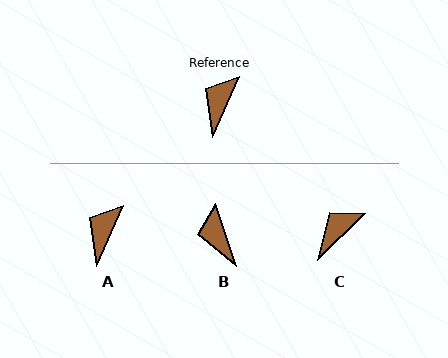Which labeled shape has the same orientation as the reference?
A.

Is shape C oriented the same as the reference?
No, it is off by about 22 degrees.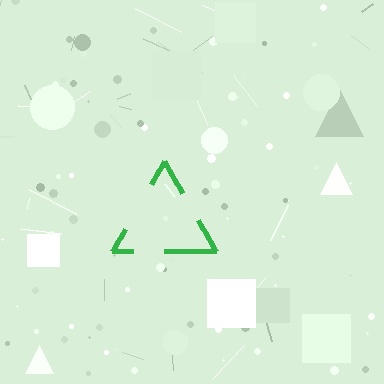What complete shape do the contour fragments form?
The contour fragments form a triangle.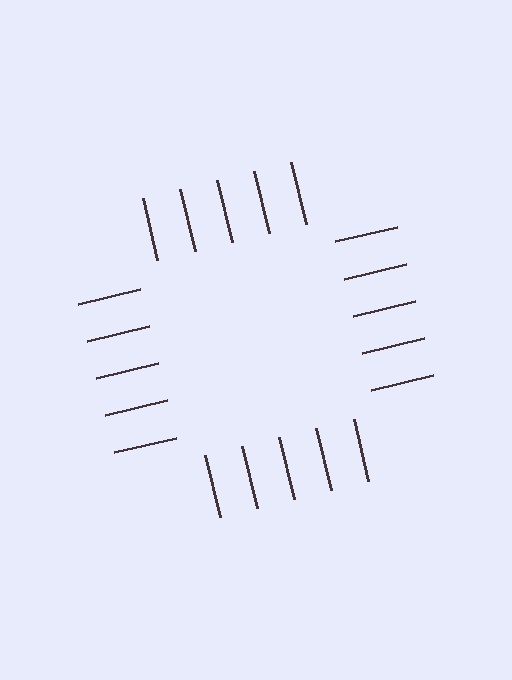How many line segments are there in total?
20 — 5 along each of the 4 edges.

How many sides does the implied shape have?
4 sides — the line-ends trace a square.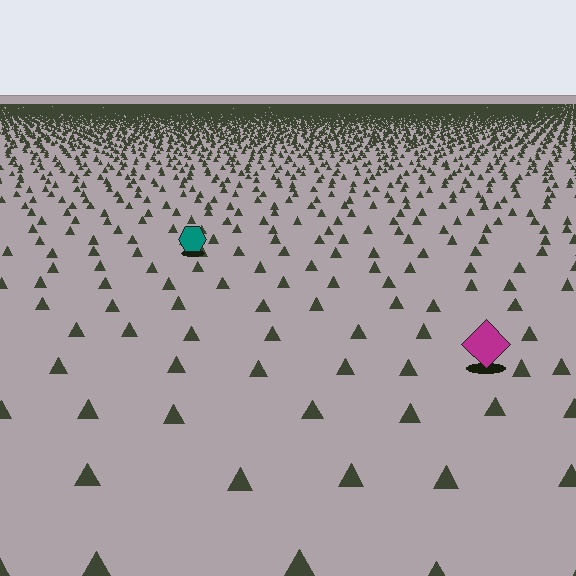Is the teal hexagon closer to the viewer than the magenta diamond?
No. The magenta diamond is closer — you can tell from the texture gradient: the ground texture is coarser near it.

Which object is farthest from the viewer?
The teal hexagon is farthest from the viewer. It appears smaller and the ground texture around it is denser.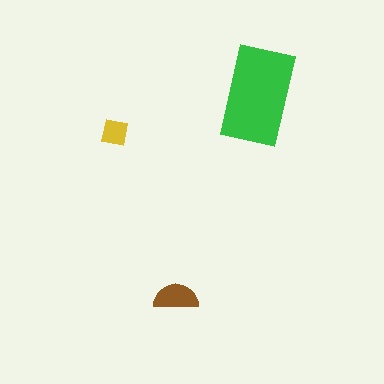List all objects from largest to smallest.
The green rectangle, the brown semicircle, the yellow square.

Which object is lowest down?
The brown semicircle is bottommost.